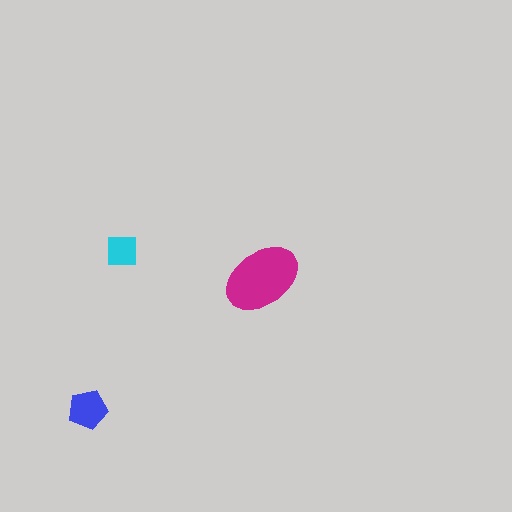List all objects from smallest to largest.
The cyan square, the blue pentagon, the magenta ellipse.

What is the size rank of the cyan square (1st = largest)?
3rd.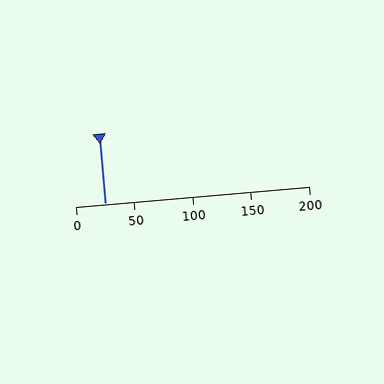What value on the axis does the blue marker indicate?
The marker indicates approximately 25.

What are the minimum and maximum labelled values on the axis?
The axis runs from 0 to 200.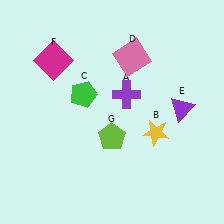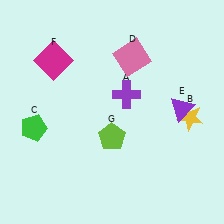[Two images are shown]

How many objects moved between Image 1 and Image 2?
2 objects moved between the two images.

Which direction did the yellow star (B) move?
The yellow star (B) moved right.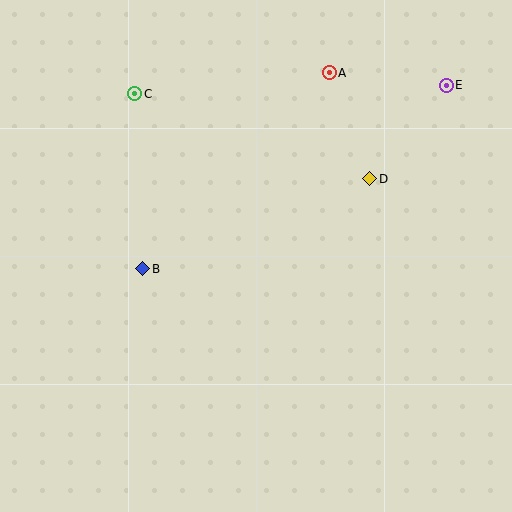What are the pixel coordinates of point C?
Point C is at (135, 94).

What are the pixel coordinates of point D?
Point D is at (370, 179).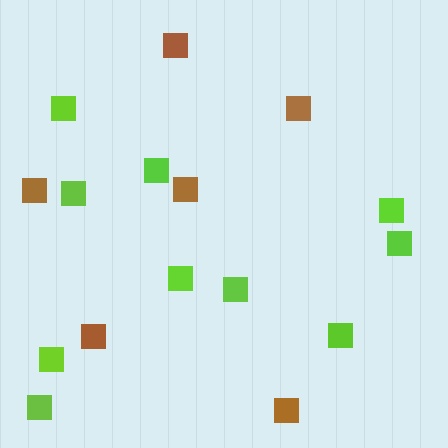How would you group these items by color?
There are 2 groups: one group of lime squares (10) and one group of brown squares (6).